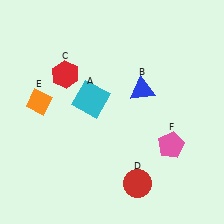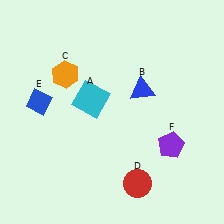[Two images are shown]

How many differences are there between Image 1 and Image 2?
There are 3 differences between the two images.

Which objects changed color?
C changed from red to orange. E changed from orange to blue. F changed from pink to purple.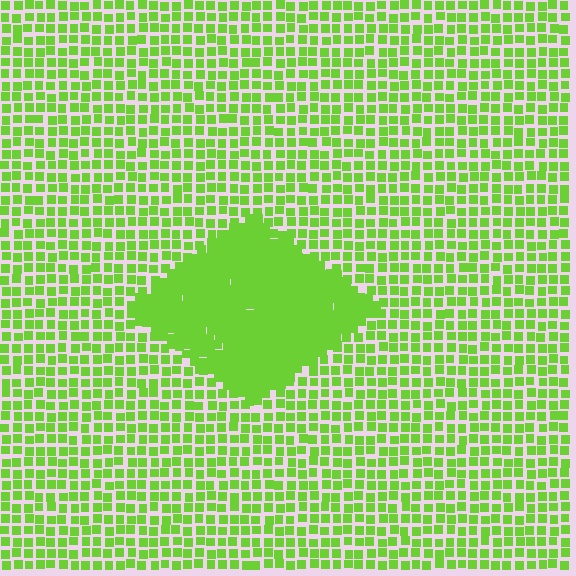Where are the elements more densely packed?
The elements are more densely packed inside the diamond boundary.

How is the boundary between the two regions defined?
The boundary is defined by a change in element density (approximately 2.1x ratio). All elements are the same color, size, and shape.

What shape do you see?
I see a diamond.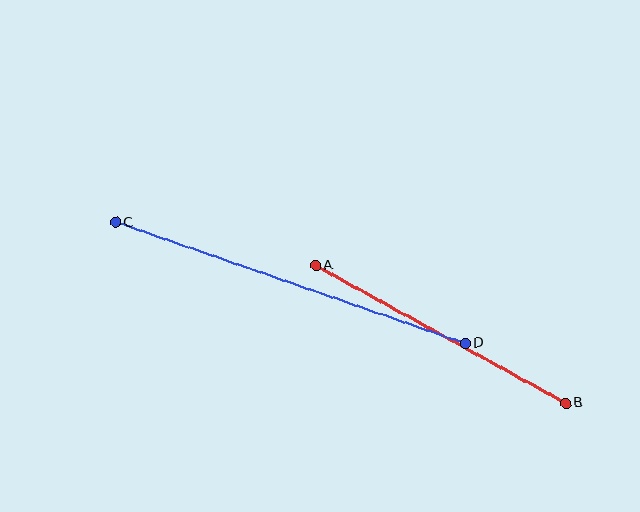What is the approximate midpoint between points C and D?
The midpoint is at approximately (290, 283) pixels.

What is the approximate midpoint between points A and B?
The midpoint is at approximately (440, 334) pixels.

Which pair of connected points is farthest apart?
Points C and D are farthest apart.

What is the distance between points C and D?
The distance is approximately 370 pixels.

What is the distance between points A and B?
The distance is approximately 285 pixels.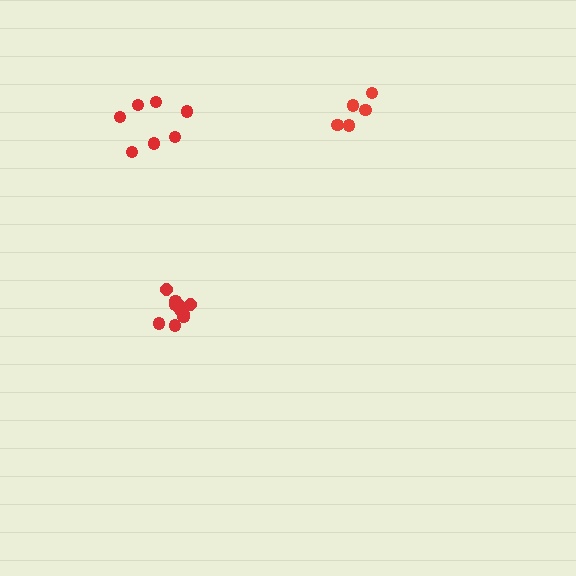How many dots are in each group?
Group 1: 10 dots, Group 2: 5 dots, Group 3: 7 dots (22 total).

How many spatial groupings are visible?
There are 3 spatial groupings.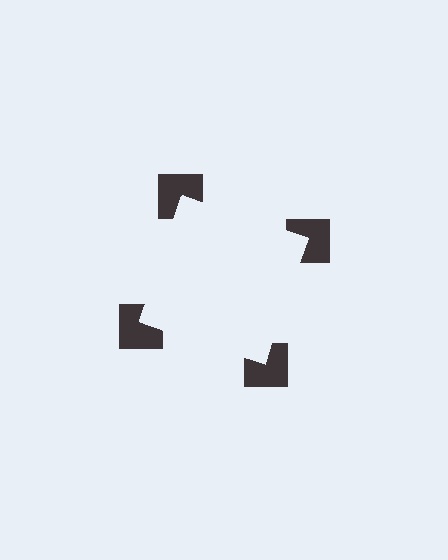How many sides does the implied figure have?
4 sides.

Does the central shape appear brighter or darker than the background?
It typically appears slightly brighter than the background, even though no actual brightness change is drawn.